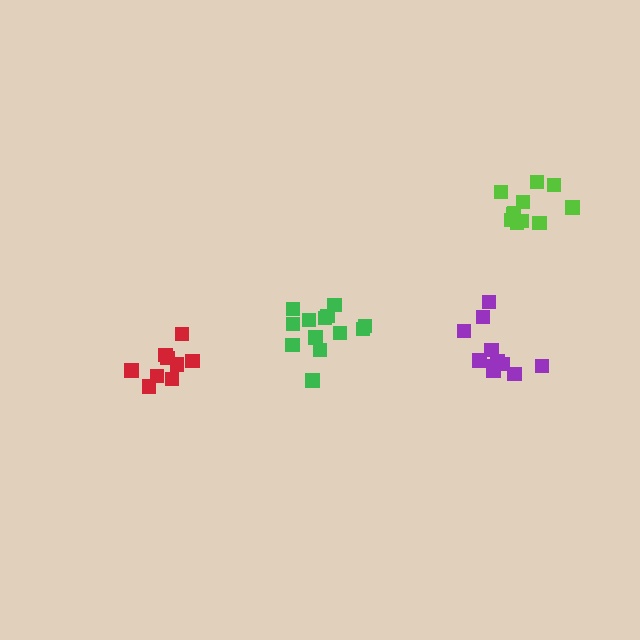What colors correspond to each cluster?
The clusters are colored: purple, lime, green, red.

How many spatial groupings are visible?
There are 4 spatial groupings.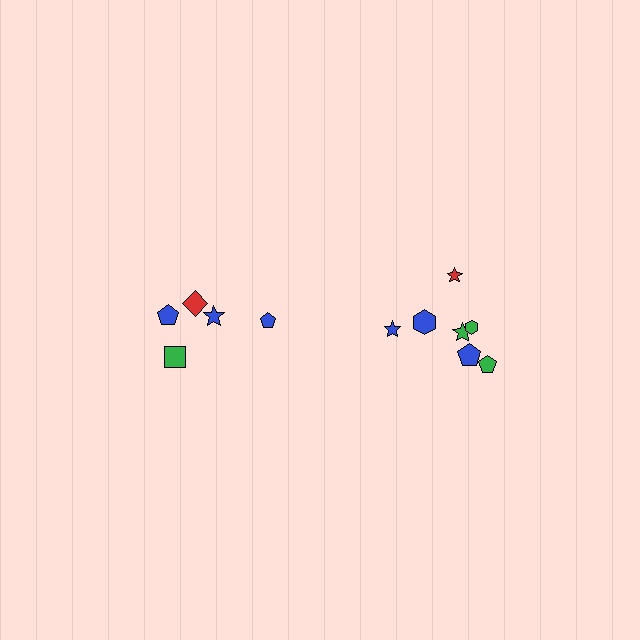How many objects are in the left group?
There are 5 objects.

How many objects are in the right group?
There are 7 objects.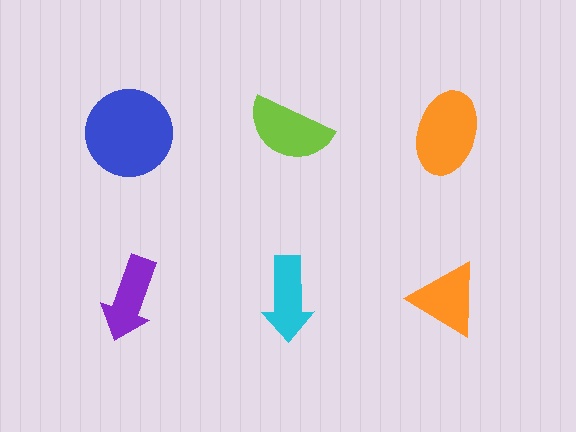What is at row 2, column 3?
An orange triangle.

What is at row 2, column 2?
A cyan arrow.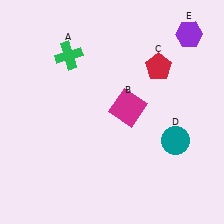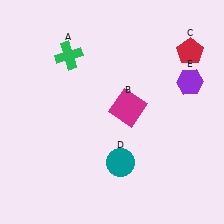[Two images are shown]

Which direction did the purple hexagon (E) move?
The purple hexagon (E) moved down.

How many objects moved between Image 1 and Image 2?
3 objects moved between the two images.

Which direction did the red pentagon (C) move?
The red pentagon (C) moved right.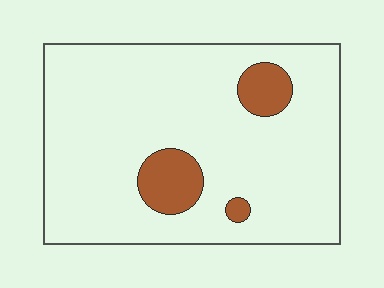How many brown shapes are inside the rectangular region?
3.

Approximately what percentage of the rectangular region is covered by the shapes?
Approximately 10%.